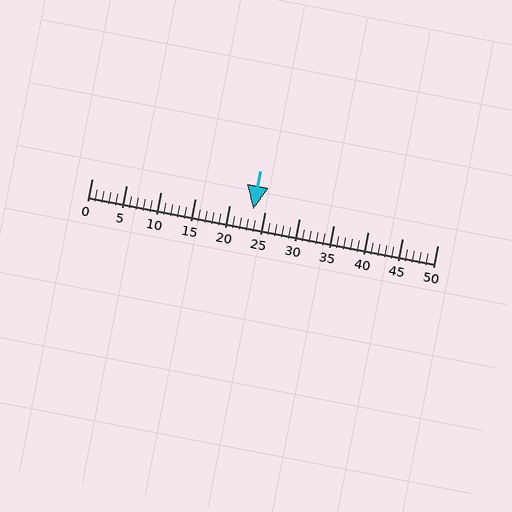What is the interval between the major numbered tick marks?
The major tick marks are spaced 5 units apart.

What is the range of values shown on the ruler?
The ruler shows values from 0 to 50.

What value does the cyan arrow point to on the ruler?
The cyan arrow points to approximately 23.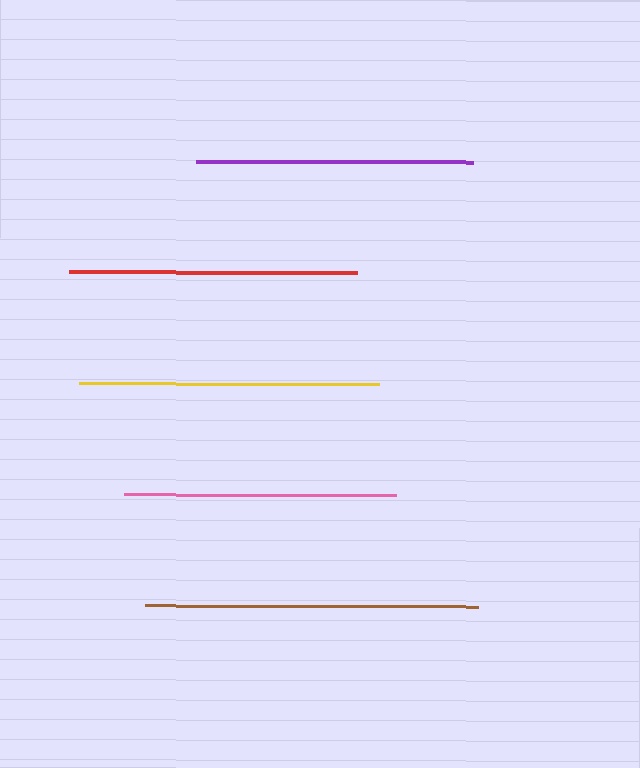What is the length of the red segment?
The red segment is approximately 288 pixels long.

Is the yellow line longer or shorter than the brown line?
The brown line is longer than the yellow line.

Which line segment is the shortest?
The pink line is the shortest at approximately 271 pixels.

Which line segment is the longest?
The brown line is the longest at approximately 332 pixels.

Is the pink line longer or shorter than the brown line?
The brown line is longer than the pink line.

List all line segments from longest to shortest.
From longest to shortest: brown, yellow, red, purple, pink.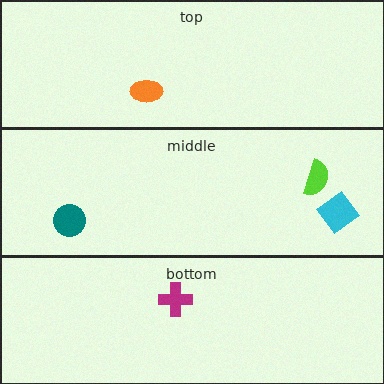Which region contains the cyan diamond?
The middle region.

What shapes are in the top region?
The orange ellipse.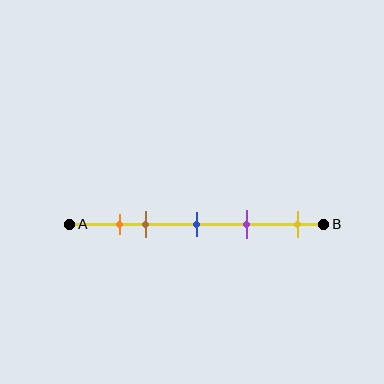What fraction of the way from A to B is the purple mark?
The purple mark is approximately 70% (0.7) of the way from A to B.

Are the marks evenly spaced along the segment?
No, the marks are not evenly spaced.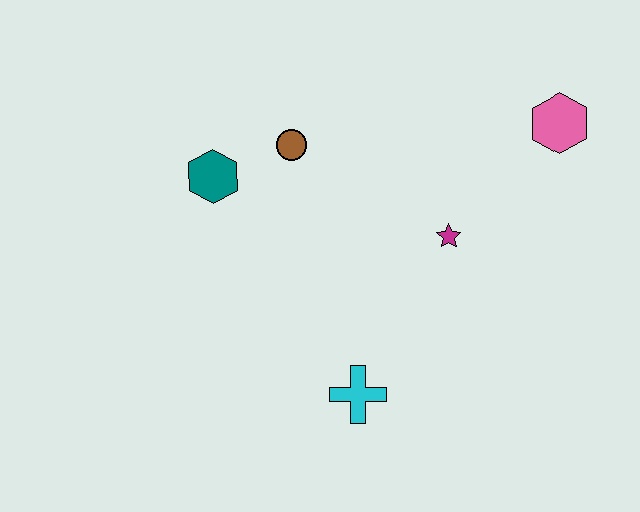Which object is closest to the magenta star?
The pink hexagon is closest to the magenta star.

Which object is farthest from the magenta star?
The teal hexagon is farthest from the magenta star.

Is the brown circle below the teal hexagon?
No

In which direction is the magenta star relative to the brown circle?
The magenta star is to the right of the brown circle.